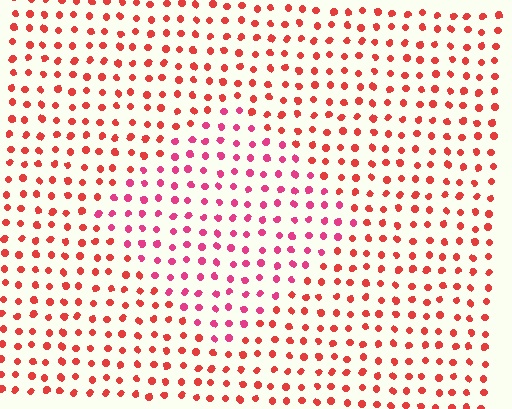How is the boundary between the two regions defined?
The boundary is defined purely by a slight shift in hue (about 28 degrees). Spacing, size, and orientation are identical on both sides.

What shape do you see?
I see a diamond.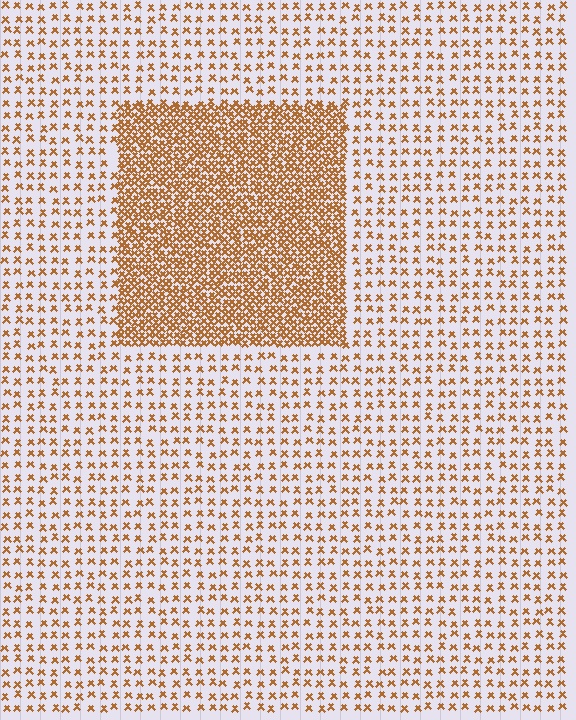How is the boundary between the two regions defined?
The boundary is defined by a change in element density (approximately 3.1x ratio). All elements are the same color, size, and shape.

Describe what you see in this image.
The image contains small brown elements arranged at two different densities. A rectangle-shaped region is visible where the elements are more densely packed than the surrounding area.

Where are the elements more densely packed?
The elements are more densely packed inside the rectangle boundary.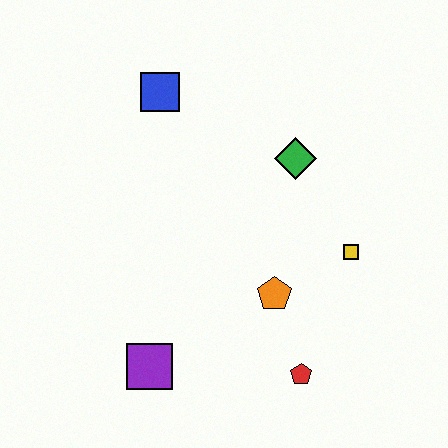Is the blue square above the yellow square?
Yes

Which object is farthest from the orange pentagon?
The blue square is farthest from the orange pentagon.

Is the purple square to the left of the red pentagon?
Yes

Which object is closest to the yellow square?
The orange pentagon is closest to the yellow square.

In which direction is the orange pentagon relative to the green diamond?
The orange pentagon is below the green diamond.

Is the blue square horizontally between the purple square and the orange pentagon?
Yes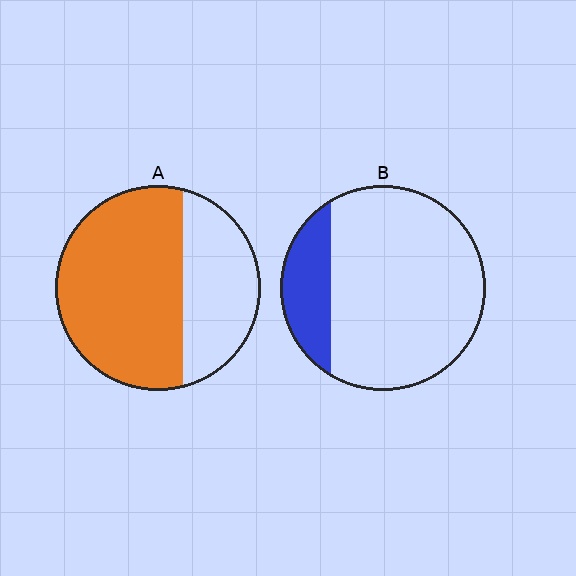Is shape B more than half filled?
No.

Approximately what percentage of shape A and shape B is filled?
A is approximately 65% and B is approximately 20%.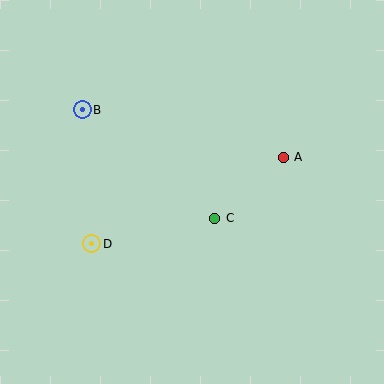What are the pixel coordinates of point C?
Point C is at (215, 218).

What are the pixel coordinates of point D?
Point D is at (92, 244).